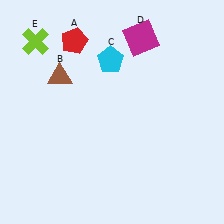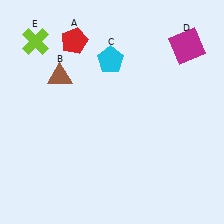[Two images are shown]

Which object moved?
The magenta square (D) moved right.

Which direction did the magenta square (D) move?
The magenta square (D) moved right.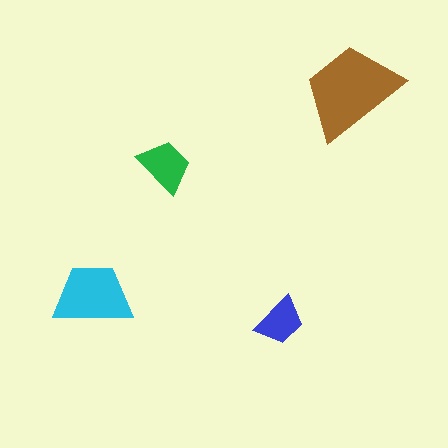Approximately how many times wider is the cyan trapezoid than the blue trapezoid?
About 1.5 times wider.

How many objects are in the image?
There are 4 objects in the image.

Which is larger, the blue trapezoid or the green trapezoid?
The green one.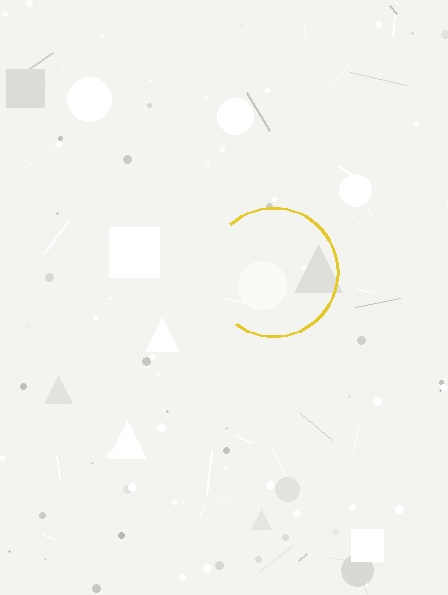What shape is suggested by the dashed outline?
The dashed outline suggests a circle.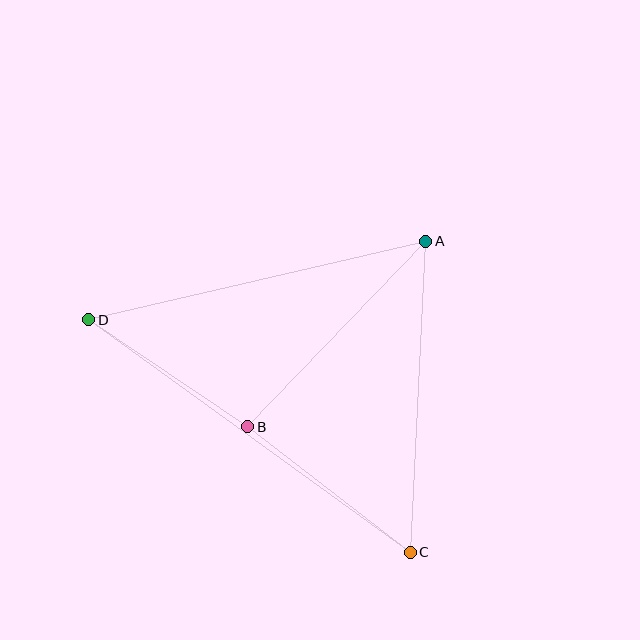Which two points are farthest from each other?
Points C and D are farthest from each other.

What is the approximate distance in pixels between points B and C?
The distance between B and C is approximately 206 pixels.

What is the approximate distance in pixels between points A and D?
The distance between A and D is approximately 346 pixels.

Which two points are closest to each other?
Points B and D are closest to each other.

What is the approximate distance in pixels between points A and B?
The distance between A and B is approximately 257 pixels.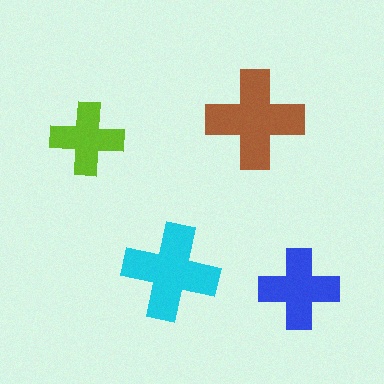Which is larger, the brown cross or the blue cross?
The brown one.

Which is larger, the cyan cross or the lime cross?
The cyan one.